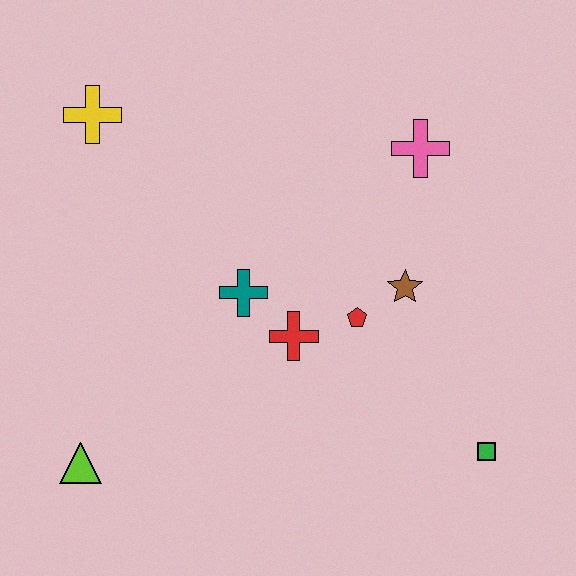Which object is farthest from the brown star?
The lime triangle is farthest from the brown star.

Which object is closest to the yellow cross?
The teal cross is closest to the yellow cross.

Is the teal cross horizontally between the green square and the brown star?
No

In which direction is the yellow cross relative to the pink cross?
The yellow cross is to the left of the pink cross.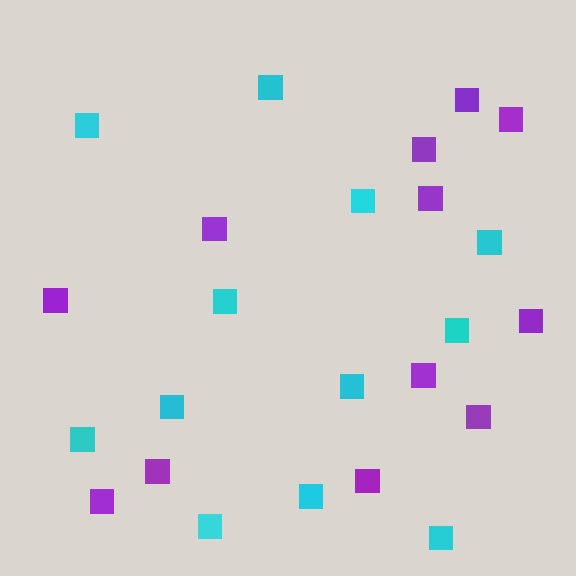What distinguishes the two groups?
There are 2 groups: one group of cyan squares (12) and one group of purple squares (12).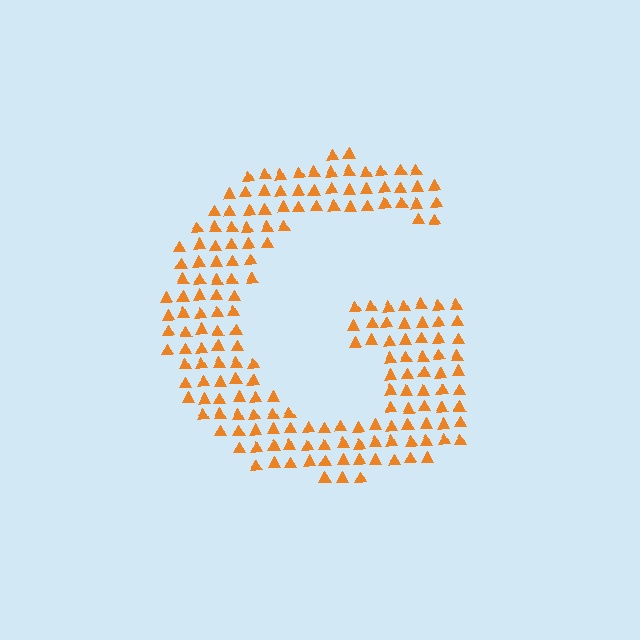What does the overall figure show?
The overall figure shows the letter G.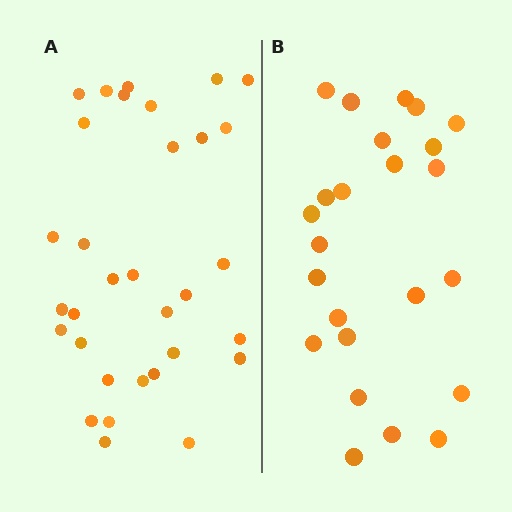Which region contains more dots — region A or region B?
Region A (the left region) has more dots.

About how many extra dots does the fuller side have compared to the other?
Region A has roughly 8 or so more dots than region B.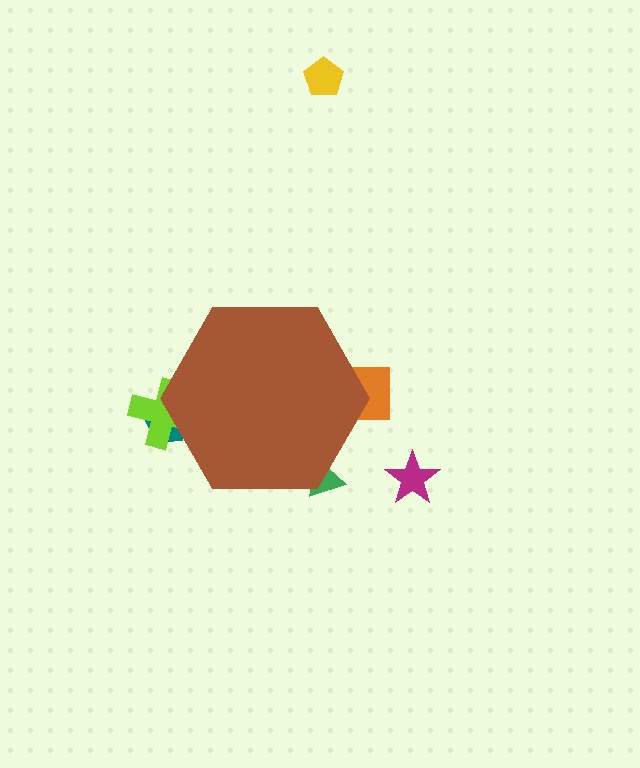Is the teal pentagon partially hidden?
Yes, the teal pentagon is partially hidden behind the brown hexagon.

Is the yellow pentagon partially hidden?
No, the yellow pentagon is fully visible.